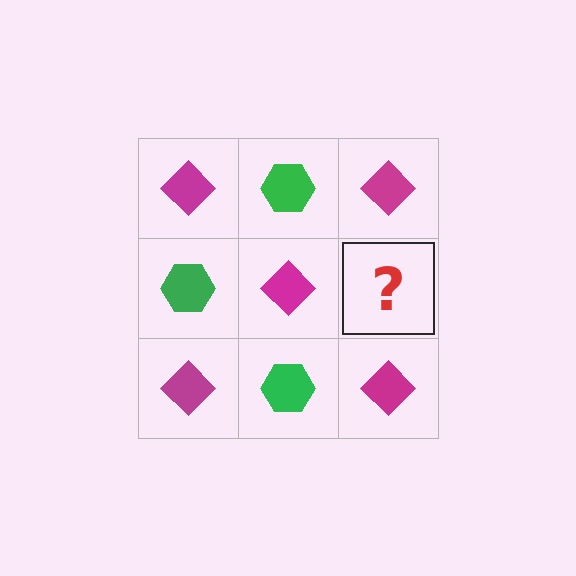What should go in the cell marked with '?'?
The missing cell should contain a green hexagon.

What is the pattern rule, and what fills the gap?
The rule is that it alternates magenta diamond and green hexagon in a checkerboard pattern. The gap should be filled with a green hexagon.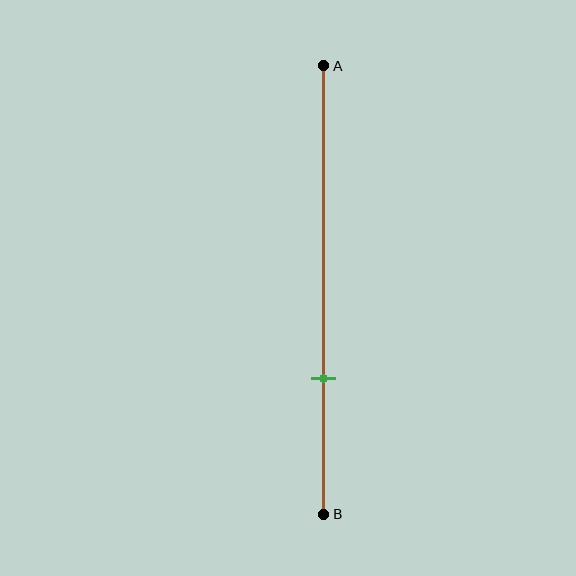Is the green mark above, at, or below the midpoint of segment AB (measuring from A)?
The green mark is below the midpoint of segment AB.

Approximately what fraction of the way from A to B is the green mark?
The green mark is approximately 70% of the way from A to B.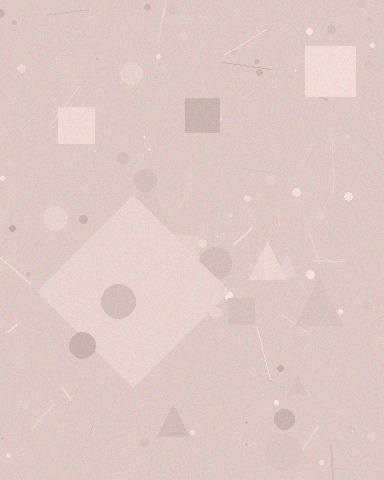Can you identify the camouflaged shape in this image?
The camouflaged shape is a diamond.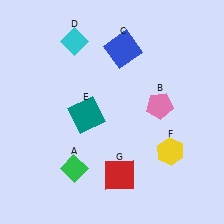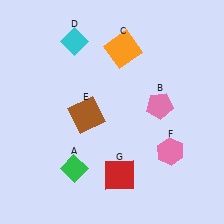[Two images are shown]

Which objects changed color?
C changed from blue to orange. E changed from teal to brown. F changed from yellow to pink.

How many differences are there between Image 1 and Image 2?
There are 3 differences between the two images.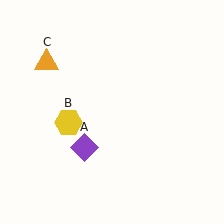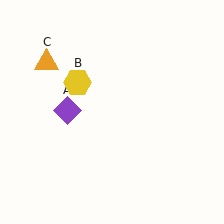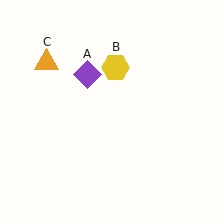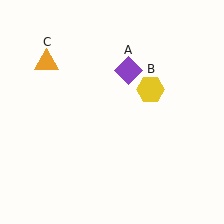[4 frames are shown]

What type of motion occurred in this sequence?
The purple diamond (object A), yellow hexagon (object B) rotated clockwise around the center of the scene.